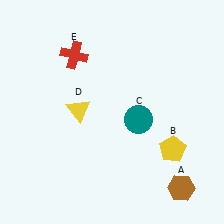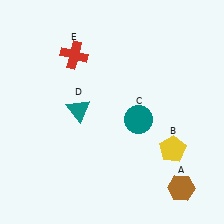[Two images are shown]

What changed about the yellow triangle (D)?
In Image 1, D is yellow. In Image 2, it changed to teal.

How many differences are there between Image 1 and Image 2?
There is 1 difference between the two images.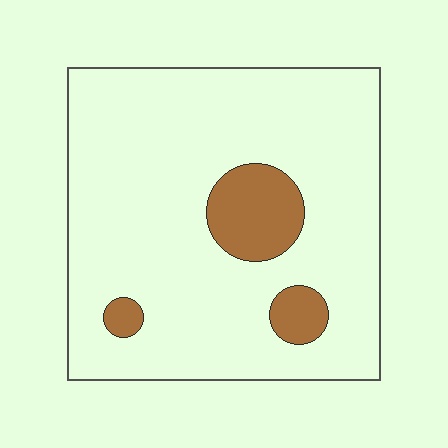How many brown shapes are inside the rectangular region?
3.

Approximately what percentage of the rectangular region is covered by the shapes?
Approximately 10%.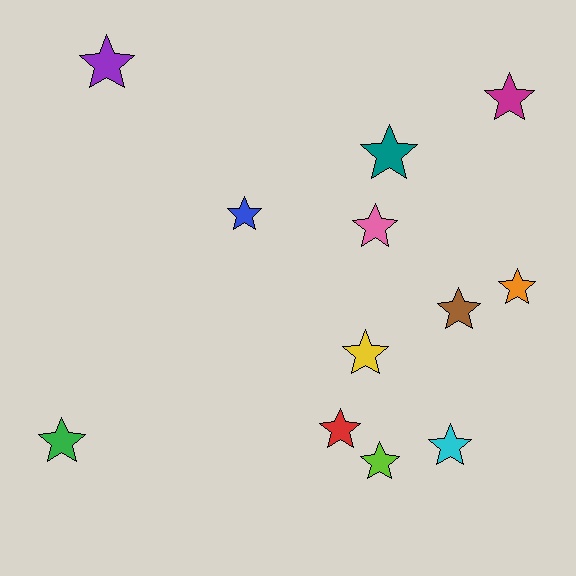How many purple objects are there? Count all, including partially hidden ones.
There is 1 purple object.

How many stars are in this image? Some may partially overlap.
There are 12 stars.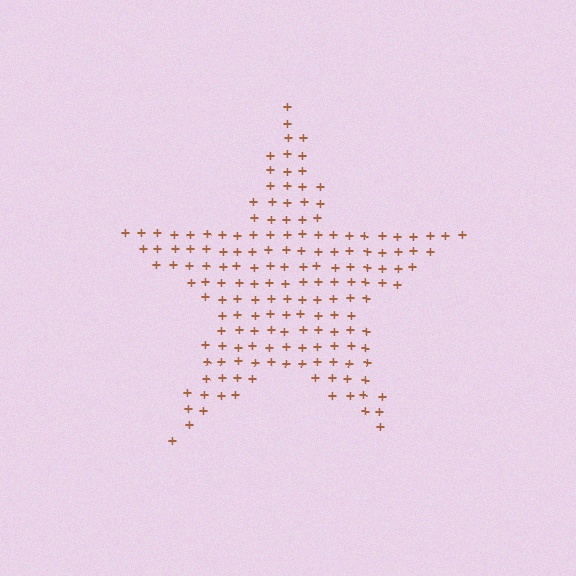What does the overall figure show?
The overall figure shows a star.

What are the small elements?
The small elements are plus signs.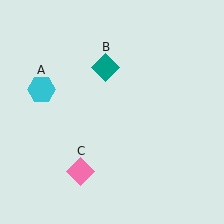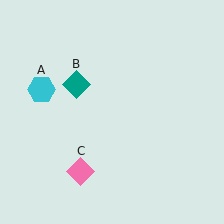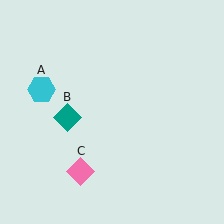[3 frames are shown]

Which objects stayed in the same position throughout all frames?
Cyan hexagon (object A) and pink diamond (object C) remained stationary.